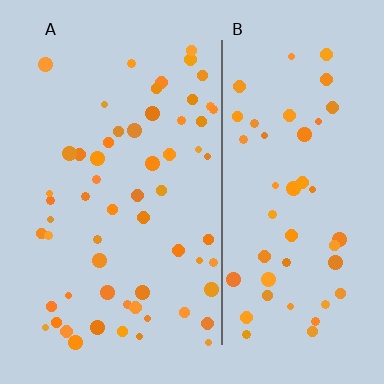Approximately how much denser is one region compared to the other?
Approximately 1.2× — region A over region B.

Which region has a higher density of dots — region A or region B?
A (the left).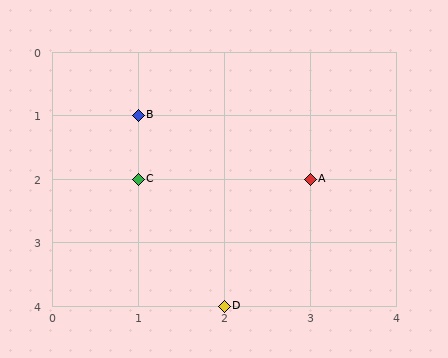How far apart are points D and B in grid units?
Points D and B are 1 column and 3 rows apart (about 3.2 grid units diagonally).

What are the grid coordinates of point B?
Point B is at grid coordinates (1, 1).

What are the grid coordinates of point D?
Point D is at grid coordinates (2, 4).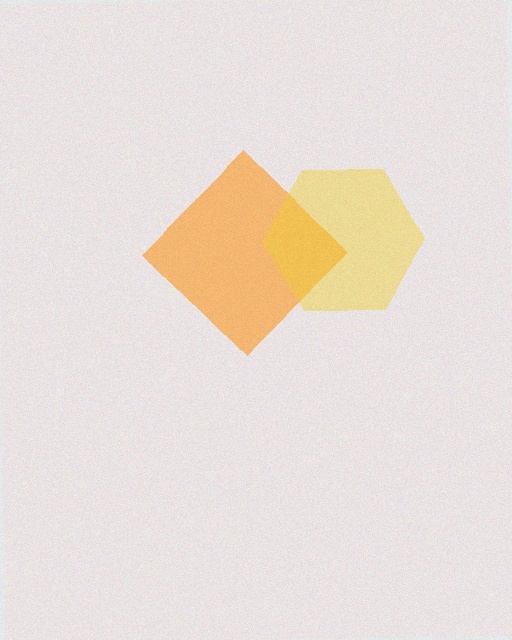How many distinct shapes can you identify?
There are 2 distinct shapes: an orange diamond, a yellow hexagon.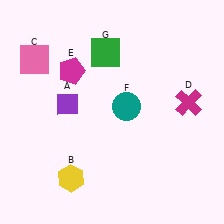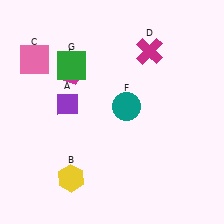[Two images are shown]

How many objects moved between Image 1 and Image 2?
2 objects moved between the two images.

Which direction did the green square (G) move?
The green square (G) moved left.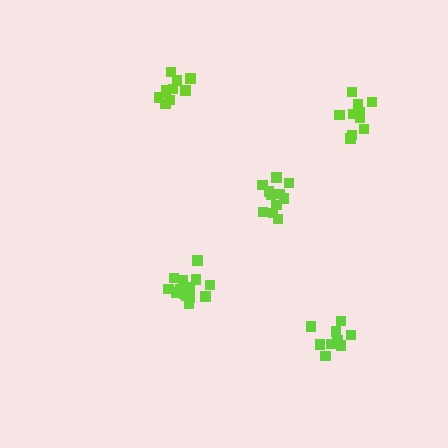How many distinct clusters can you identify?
There are 5 distinct clusters.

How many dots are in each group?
Group 1: 11 dots, Group 2: 10 dots, Group 3: 14 dots, Group 4: 10 dots, Group 5: 9 dots (54 total).